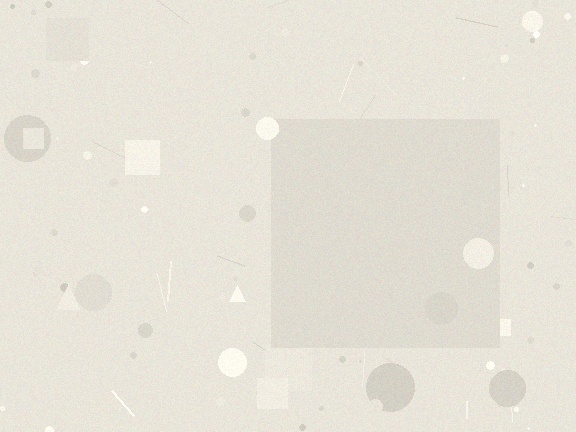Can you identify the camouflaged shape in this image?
The camouflaged shape is a square.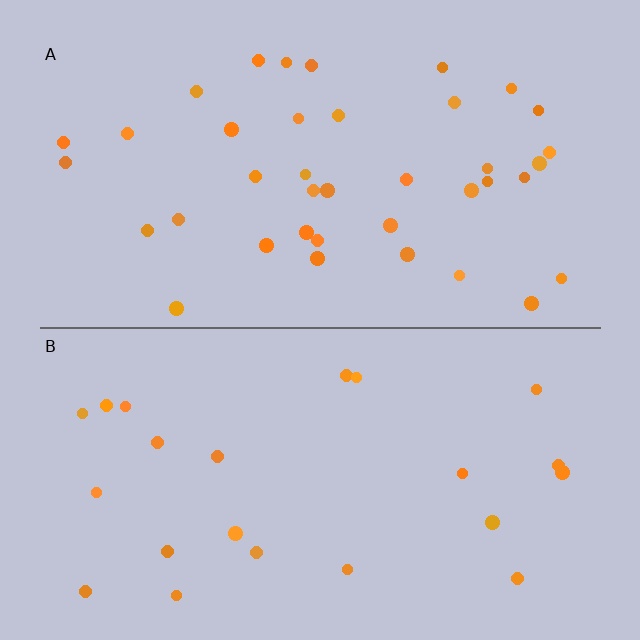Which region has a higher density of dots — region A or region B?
A (the top).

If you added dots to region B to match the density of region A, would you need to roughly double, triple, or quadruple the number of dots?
Approximately double.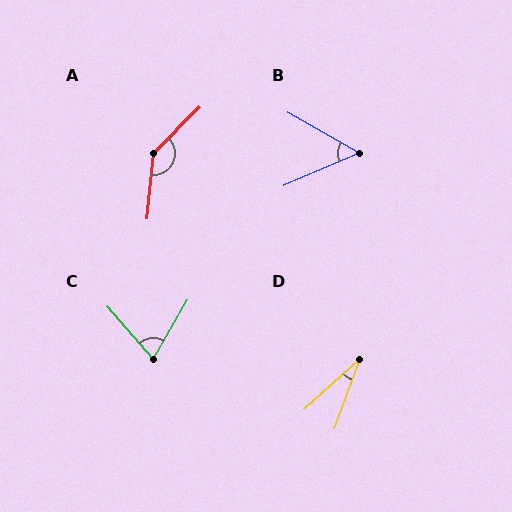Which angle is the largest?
A, at approximately 141 degrees.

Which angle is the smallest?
D, at approximately 27 degrees.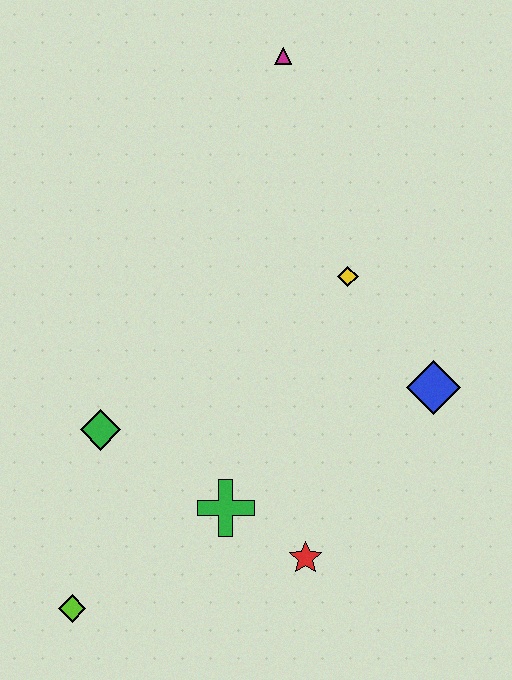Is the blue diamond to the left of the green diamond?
No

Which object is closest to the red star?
The green cross is closest to the red star.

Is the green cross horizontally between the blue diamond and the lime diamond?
Yes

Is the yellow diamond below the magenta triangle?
Yes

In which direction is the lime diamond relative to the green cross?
The lime diamond is to the left of the green cross.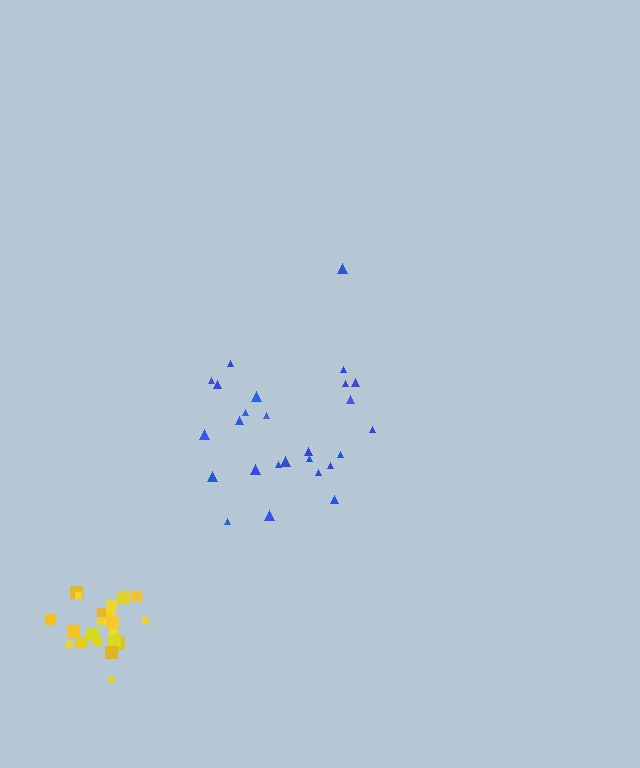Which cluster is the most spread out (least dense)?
Blue.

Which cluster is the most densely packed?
Yellow.